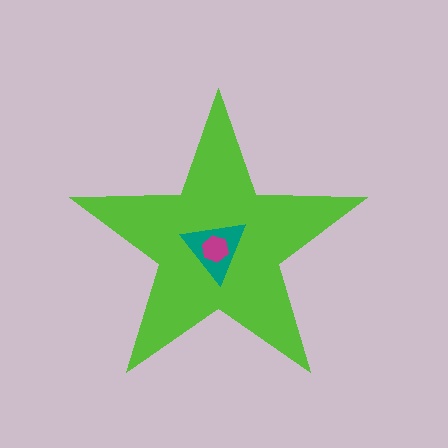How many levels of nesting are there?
3.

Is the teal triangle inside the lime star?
Yes.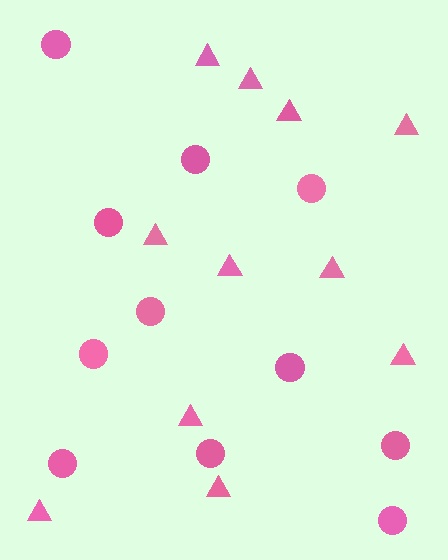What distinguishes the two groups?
There are 2 groups: one group of circles (11) and one group of triangles (11).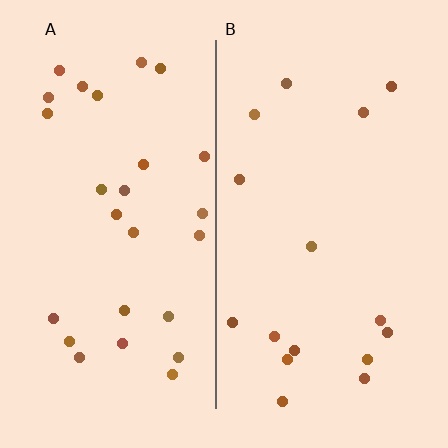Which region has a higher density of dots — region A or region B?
A (the left).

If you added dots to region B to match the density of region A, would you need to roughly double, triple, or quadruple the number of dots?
Approximately double.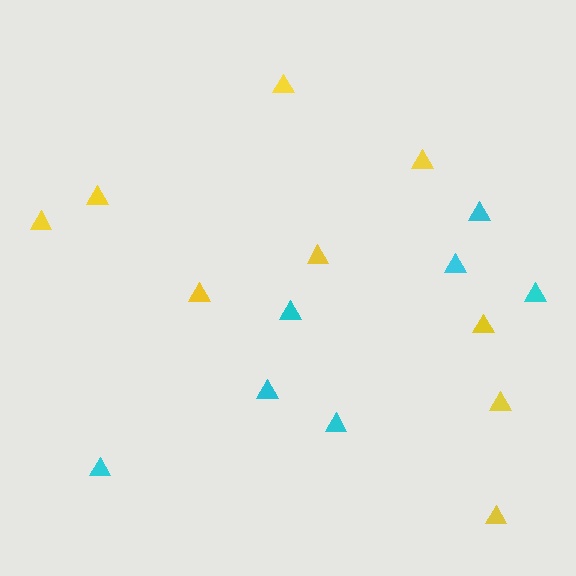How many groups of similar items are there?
There are 2 groups: one group of yellow triangles (9) and one group of cyan triangles (7).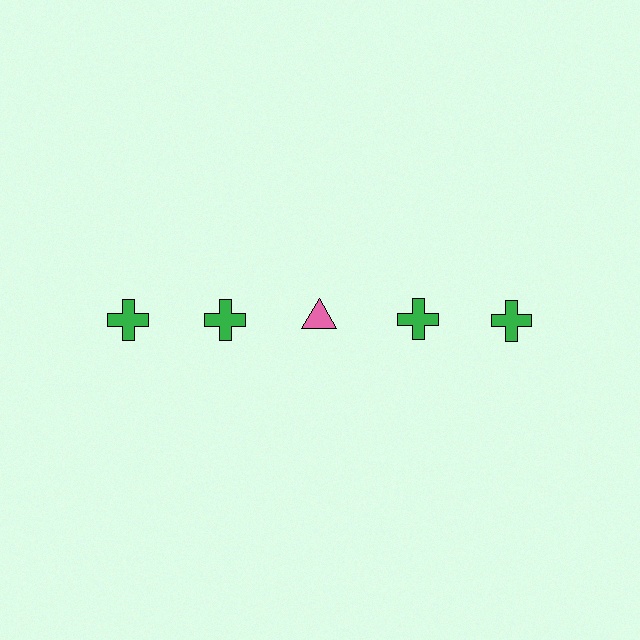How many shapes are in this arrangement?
There are 5 shapes arranged in a grid pattern.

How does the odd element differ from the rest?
It differs in both color (pink instead of green) and shape (triangle instead of cross).